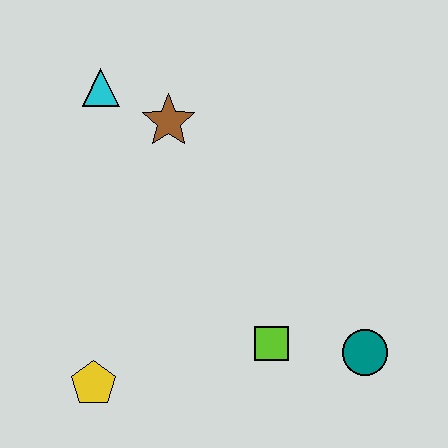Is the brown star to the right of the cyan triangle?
Yes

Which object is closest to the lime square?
The teal circle is closest to the lime square.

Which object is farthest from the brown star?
The teal circle is farthest from the brown star.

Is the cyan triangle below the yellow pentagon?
No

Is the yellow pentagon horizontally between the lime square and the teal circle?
No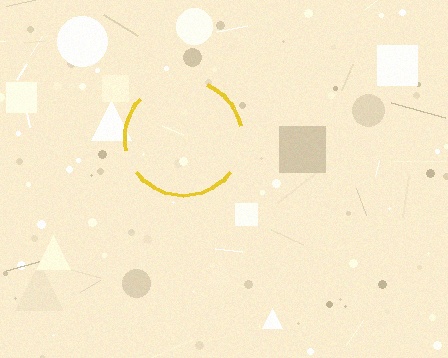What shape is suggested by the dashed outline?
The dashed outline suggests a circle.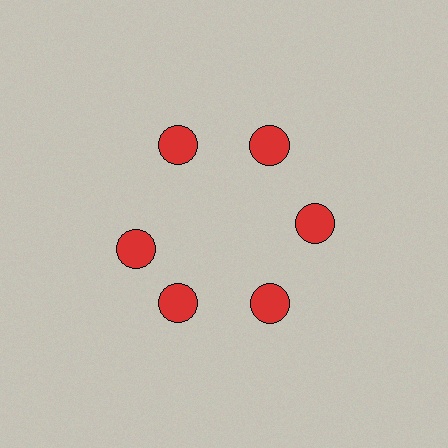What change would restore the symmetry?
The symmetry would be restored by rotating it back into even spacing with its neighbors so that all 6 circles sit at equal angles and equal distance from the center.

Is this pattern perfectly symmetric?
No. The 6 red circles are arranged in a ring, but one element near the 9 o'clock position is rotated out of alignment along the ring, breaking the 6-fold rotational symmetry.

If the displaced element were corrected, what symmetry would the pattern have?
It would have 6-fold rotational symmetry — the pattern would map onto itself every 60 degrees.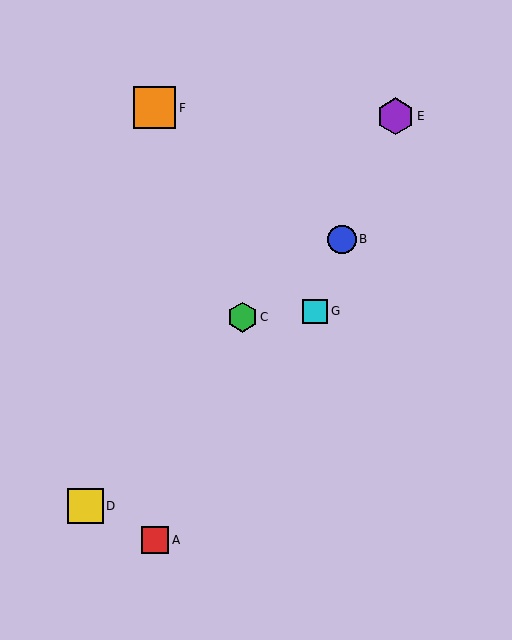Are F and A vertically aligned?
Yes, both are at x≈155.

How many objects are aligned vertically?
2 objects (A, F) are aligned vertically.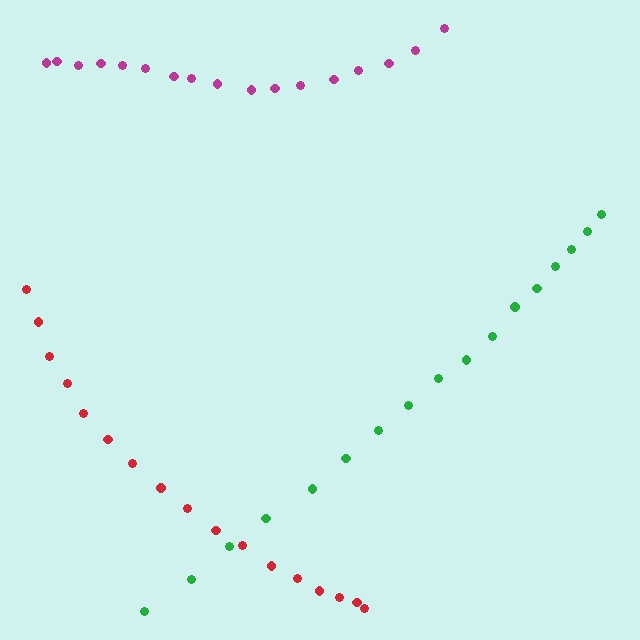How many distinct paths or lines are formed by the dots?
There are 3 distinct paths.